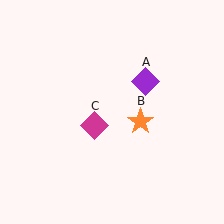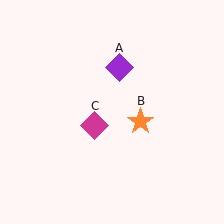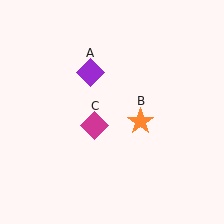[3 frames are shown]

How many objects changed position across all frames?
1 object changed position: purple diamond (object A).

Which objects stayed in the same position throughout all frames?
Orange star (object B) and magenta diamond (object C) remained stationary.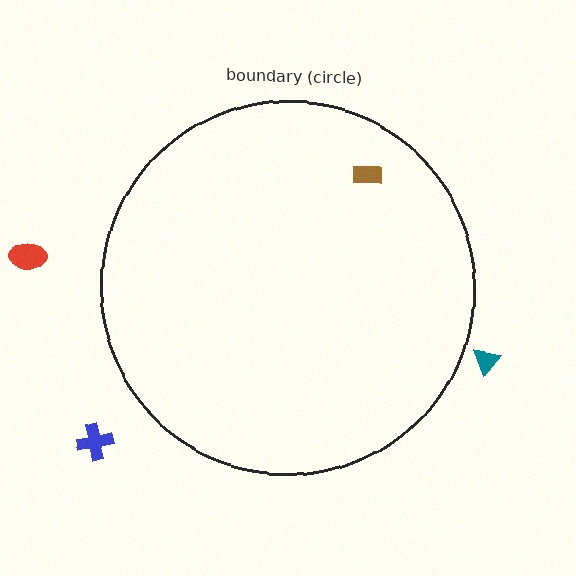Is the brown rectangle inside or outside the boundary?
Inside.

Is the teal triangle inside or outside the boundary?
Outside.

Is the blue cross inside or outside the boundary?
Outside.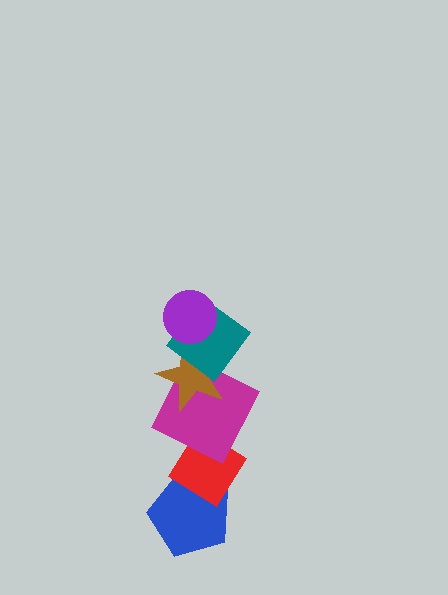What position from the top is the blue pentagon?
The blue pentagon is 6th from the top.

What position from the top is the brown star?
The brown star is 3rd from the top.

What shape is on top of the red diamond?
The magenta square is on top of the red diamond.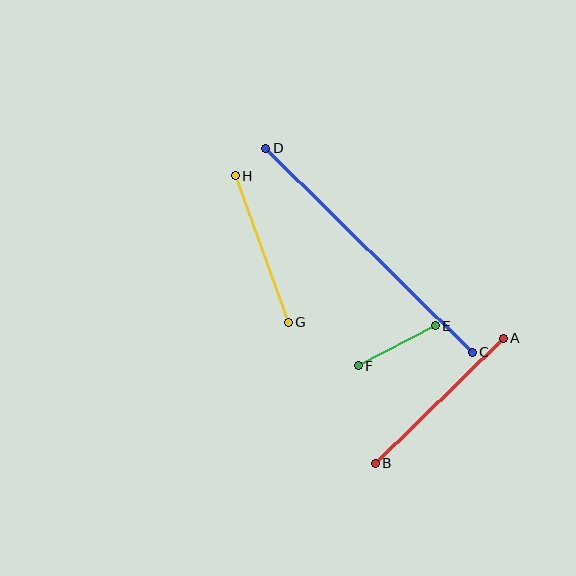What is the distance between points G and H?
The distance is approximately 156 pixels.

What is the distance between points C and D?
The distance is approximately 290 pixels.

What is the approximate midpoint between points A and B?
The midpoint is at approximately (439, 401) pixels.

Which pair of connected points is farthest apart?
Points C and D are farthest apart.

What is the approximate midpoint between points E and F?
The midpoint is at approximately (397, 346) pixels.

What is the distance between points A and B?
The distance is approximately 179 pixels.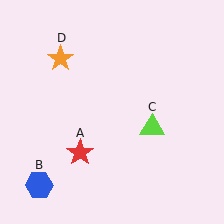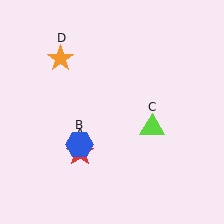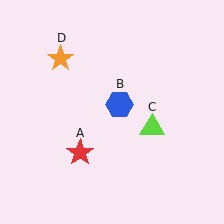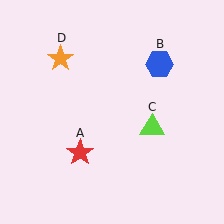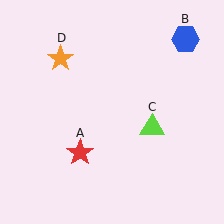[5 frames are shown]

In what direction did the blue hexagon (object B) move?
The blue hexagon (object B) moved up and to the right.